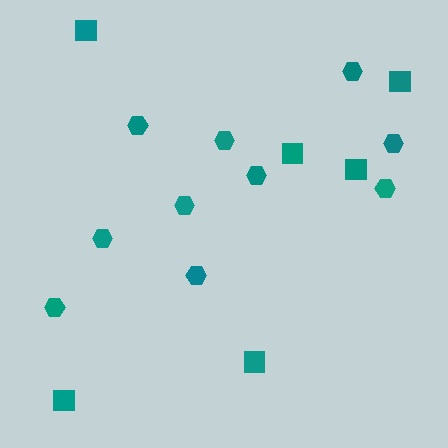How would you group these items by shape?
There are 2 groups: one group of hexagons (10) and one group of squares (6).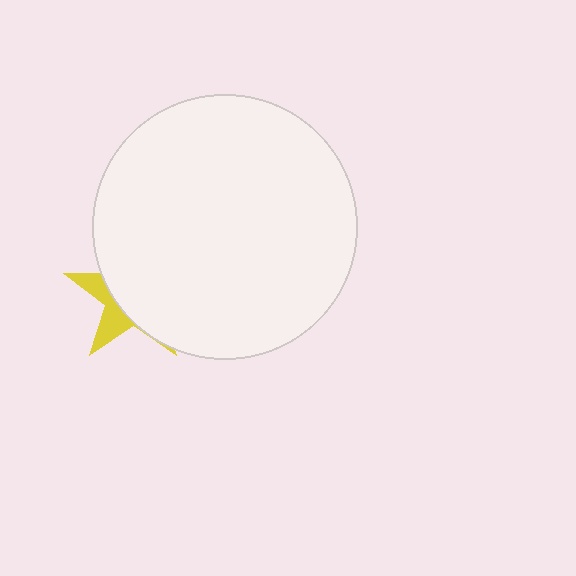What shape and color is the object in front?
The object in front is a white circle.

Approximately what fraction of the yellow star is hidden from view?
Roughly 71% of the yellow star is hidden behind the white circle.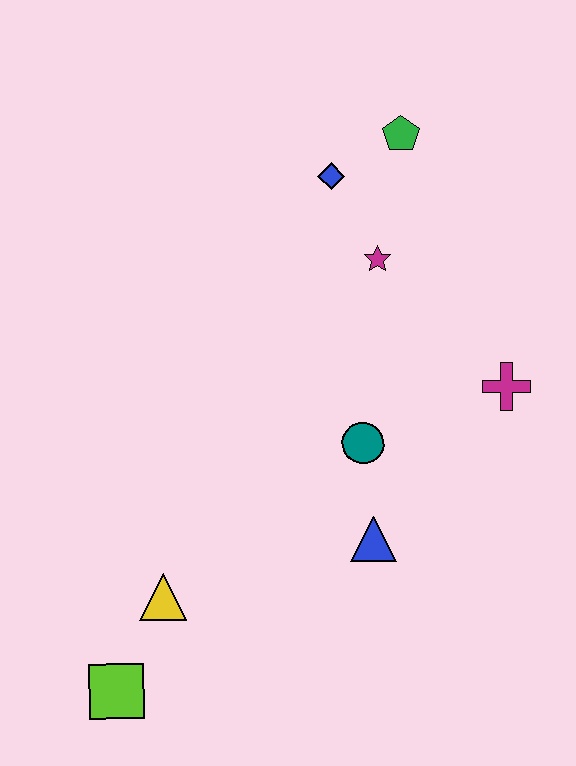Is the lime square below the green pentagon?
Yes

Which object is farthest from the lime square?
The green pentagon is farthest from the lime square.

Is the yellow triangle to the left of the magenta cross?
Yes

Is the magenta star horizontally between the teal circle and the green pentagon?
Yes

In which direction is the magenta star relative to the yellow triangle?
The magenta star is above the yellow triangle.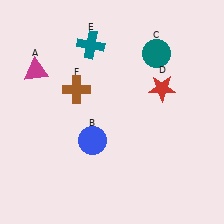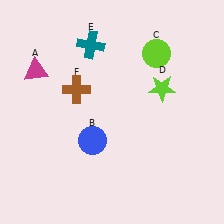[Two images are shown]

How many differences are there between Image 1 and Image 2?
There are 2 differences between the two images.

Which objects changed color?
C changed from teal to lime. D changed from red to lime.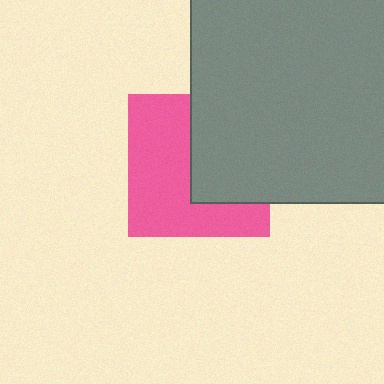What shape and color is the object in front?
The object in front is a gray rectangle.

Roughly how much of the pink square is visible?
About half of it is visible (roughly 57%).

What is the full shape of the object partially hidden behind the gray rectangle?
The partially hidden object is a pink square.